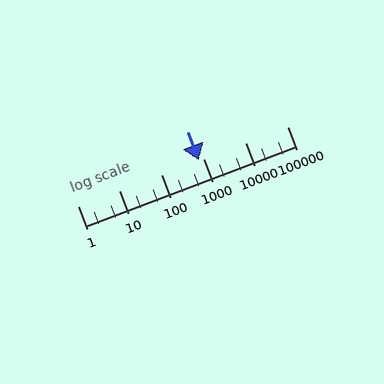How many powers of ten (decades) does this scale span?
The scale spans 5 decades, from 1 to 100000.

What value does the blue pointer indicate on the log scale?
The pointer indicates approximately 770.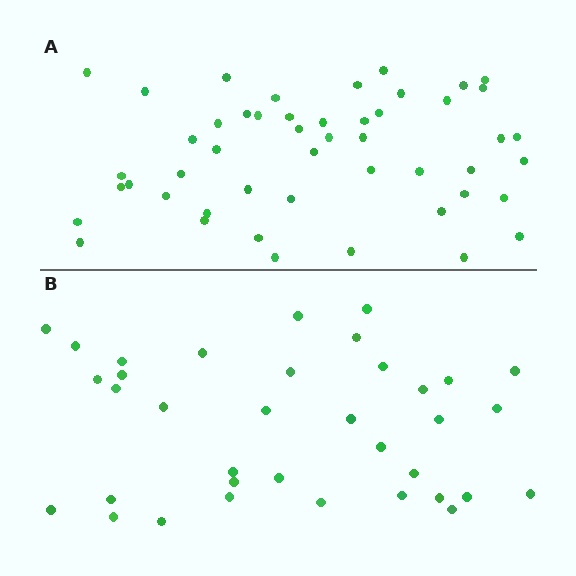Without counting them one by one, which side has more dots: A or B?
Region A (the top region) has more dots.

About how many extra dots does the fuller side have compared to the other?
Region A has approximately 15 more dots than region B.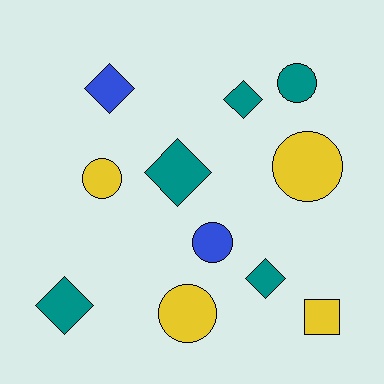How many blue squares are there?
There are no blue squares.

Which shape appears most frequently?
Circle, with 5 objects.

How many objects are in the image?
There are 11 objects.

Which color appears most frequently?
Teal, with 5 objects.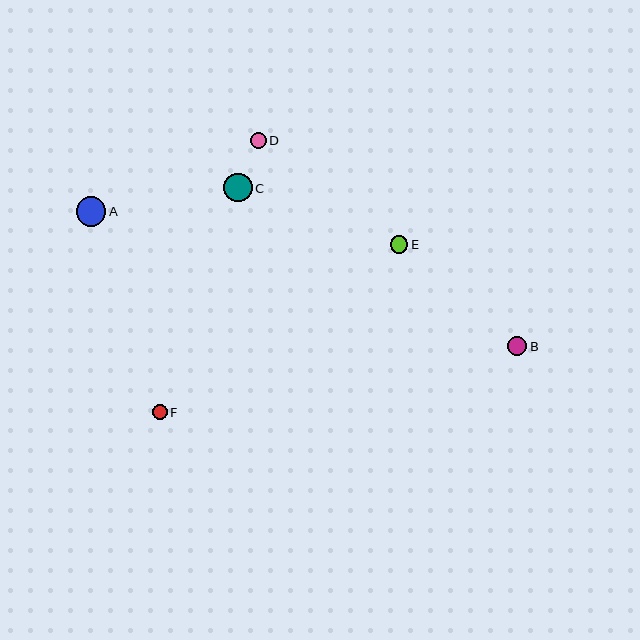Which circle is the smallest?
Circle F is the smallest with a size of approximately 15 pixels.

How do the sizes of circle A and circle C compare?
Circle A and circle C are approximately the same size.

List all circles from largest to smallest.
From largest to smallest: A, C, B, E, D, F.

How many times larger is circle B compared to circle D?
Circle B is approximately 1.2 times the size of circle D.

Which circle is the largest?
Circle A is the largest with a size of approximately 29 pixels.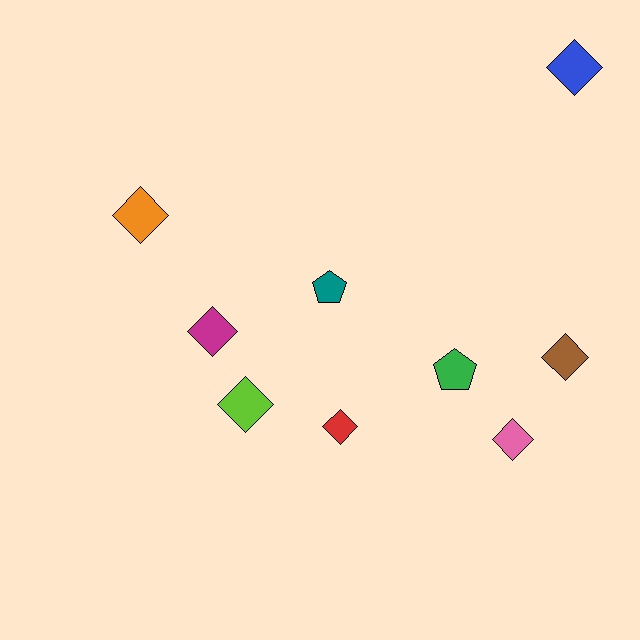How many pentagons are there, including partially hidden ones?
There are 2 pentagons.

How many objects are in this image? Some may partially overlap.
There are 9 objects.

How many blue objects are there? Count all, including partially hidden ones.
There is 1 blue object.